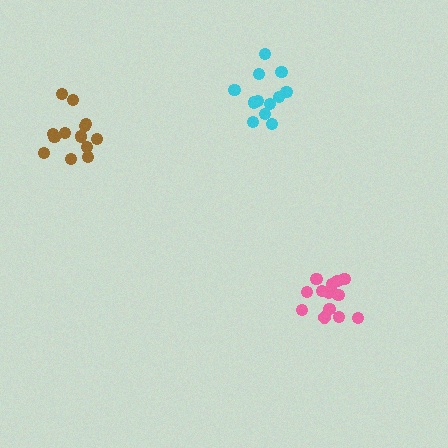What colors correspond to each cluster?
The clusters are colored: cyan, pink, brown.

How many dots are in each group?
Group 1: 12 dots, Group 2: 13 dots, Group 3: 13 dots (38 total).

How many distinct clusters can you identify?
There are 3 distinct clusters.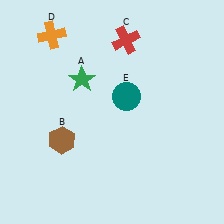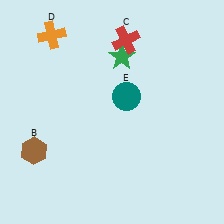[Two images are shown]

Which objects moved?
The objects that moved are: the green star (A), the brown hexagon (B).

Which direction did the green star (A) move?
The green star (A) moved right.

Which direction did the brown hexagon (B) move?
The brown hexagon (B) moved left.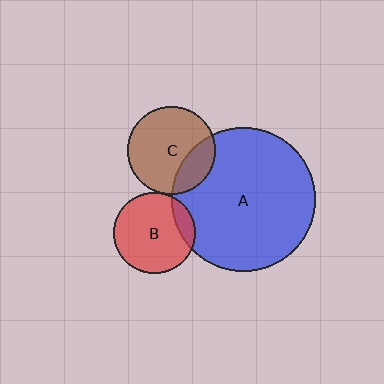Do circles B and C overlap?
Yes.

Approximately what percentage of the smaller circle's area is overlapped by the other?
Approximately 5%.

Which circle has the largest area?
Circle A (blue).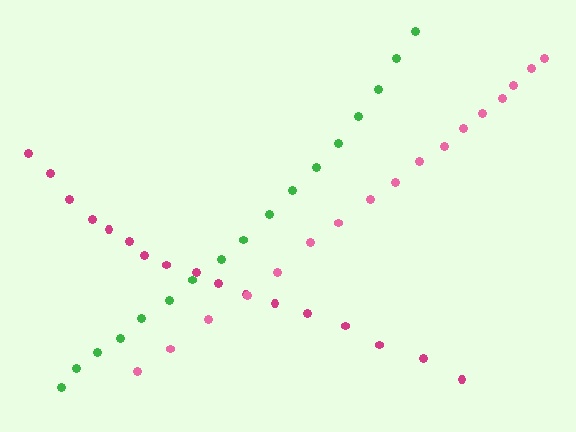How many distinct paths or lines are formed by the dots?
There are 3 distinct paths.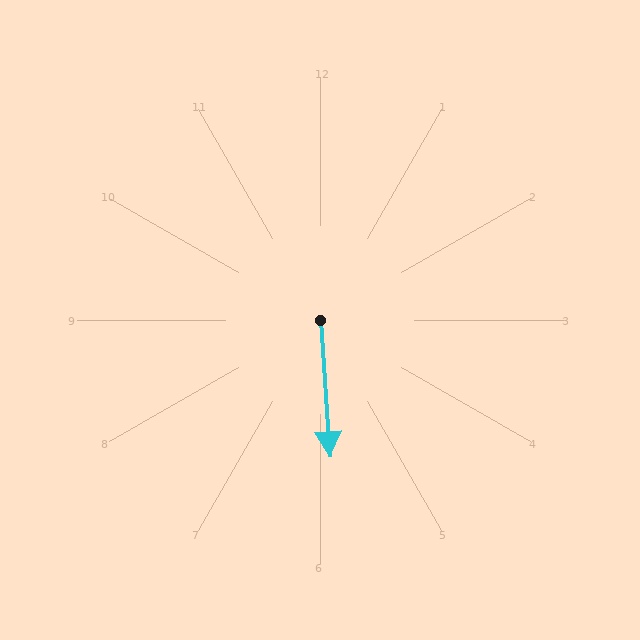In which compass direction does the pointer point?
South.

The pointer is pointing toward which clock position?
Roughly 6 o'clock.